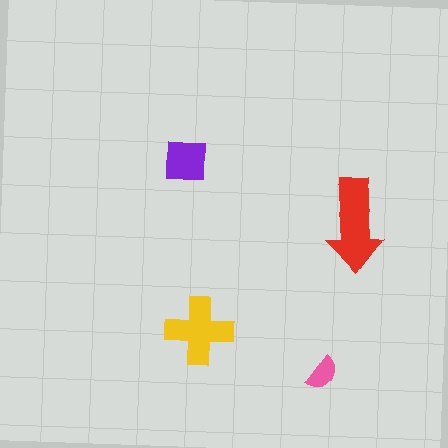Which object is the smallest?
The pink semicircle.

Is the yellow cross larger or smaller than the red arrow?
Smaller.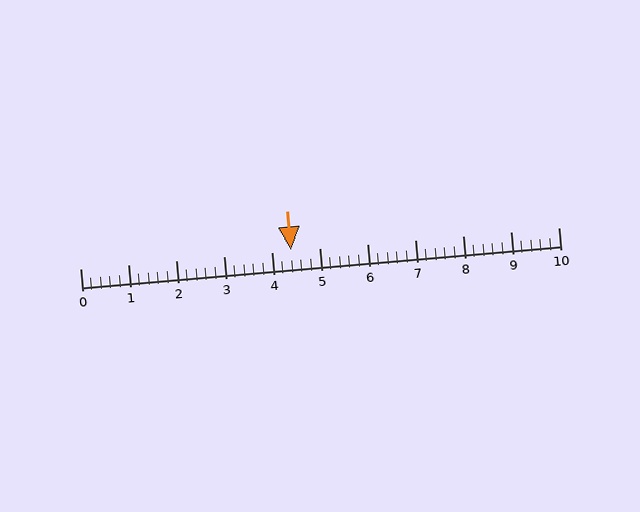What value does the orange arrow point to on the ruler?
The orange arrow points to approximately 4.4.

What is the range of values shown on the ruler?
The ruler shows values from 0 to 10.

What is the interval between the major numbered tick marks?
The major tick marks are spaced 1 units apart.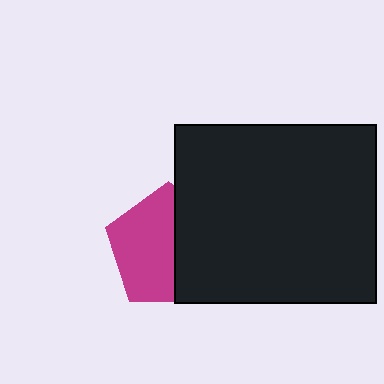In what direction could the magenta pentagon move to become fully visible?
The magenta pentagon could move left. That would shift it out from behind the black rectangle entirely.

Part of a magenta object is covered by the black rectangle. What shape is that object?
It is a pentagon.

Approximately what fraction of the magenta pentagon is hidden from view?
Roughly 45% of the magenta pentagon is hidden behind the black rectangle.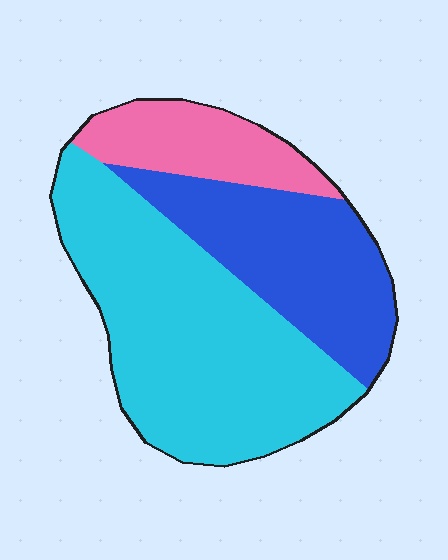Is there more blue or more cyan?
Cyan.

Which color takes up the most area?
Cyan, at roughly 55%.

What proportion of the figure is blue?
Blue takes up about one third (1/3) of the figure.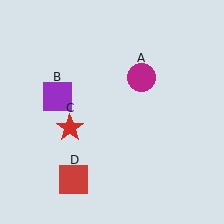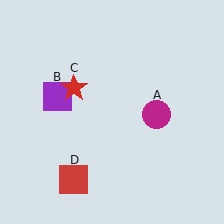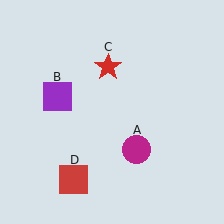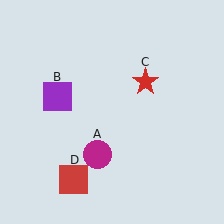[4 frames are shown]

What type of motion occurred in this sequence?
The magenta circle (object A), red star (object C) rotated clockwise around the center of the scene.